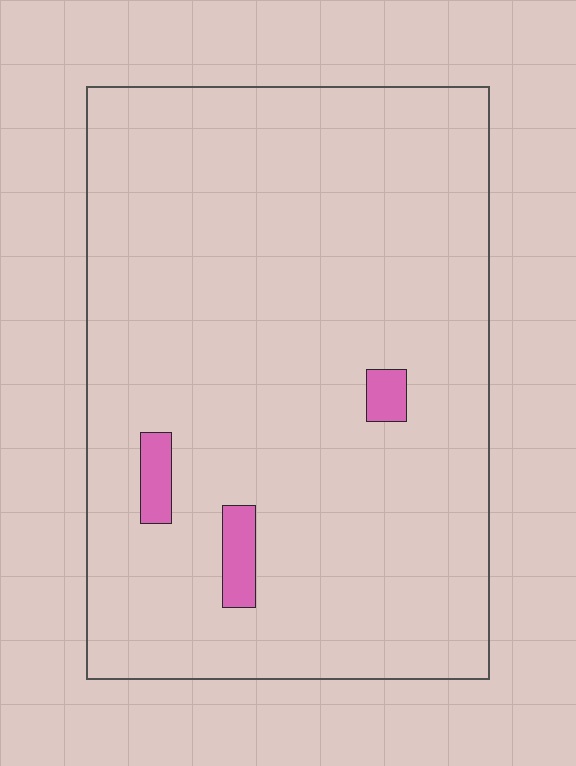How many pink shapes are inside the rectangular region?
3.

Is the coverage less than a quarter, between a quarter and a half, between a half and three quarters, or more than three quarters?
Less than a quarter.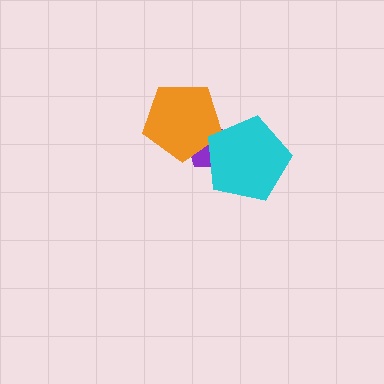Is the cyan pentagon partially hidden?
No, no other shape covers it.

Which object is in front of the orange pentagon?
The cyan pentagon is in front of the orange pentagon.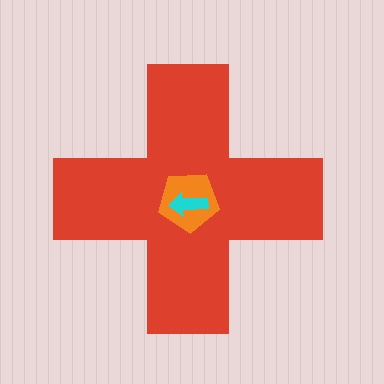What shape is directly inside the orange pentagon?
The cyan arrow.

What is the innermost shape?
The cyan arrow.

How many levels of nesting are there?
3.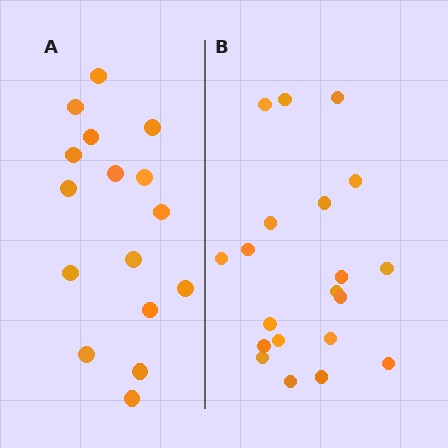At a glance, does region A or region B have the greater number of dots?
Region B (the right region) has more dots.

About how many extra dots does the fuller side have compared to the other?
Region B has about 4 more dots than region A.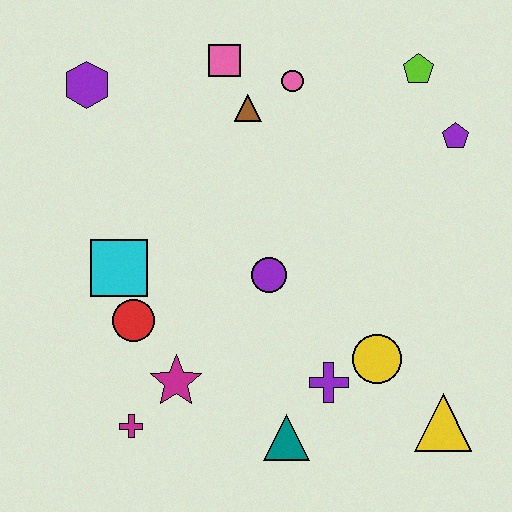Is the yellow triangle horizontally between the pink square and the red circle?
No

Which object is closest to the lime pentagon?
The purple pentagon is closest to the lime pentagon.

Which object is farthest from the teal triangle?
The purple hexagon is farthest from the teal triangle.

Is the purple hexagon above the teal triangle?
Yes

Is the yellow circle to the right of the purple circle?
Yes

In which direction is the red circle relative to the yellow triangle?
The red circle is to the left of the yellow triangle.